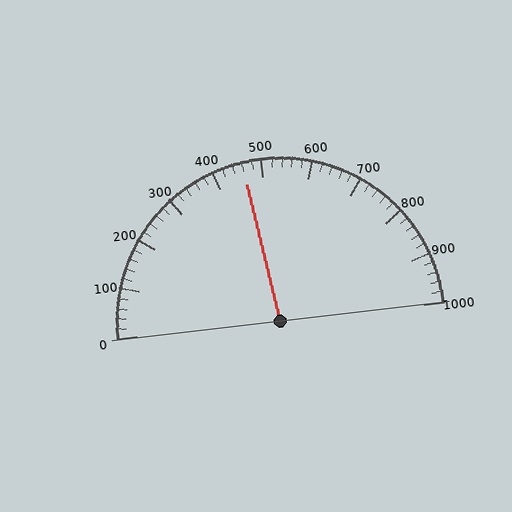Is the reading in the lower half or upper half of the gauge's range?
The reading is in the lower half of the range (0 to 1000).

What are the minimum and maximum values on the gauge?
The gauge ranges from 0 to 1000.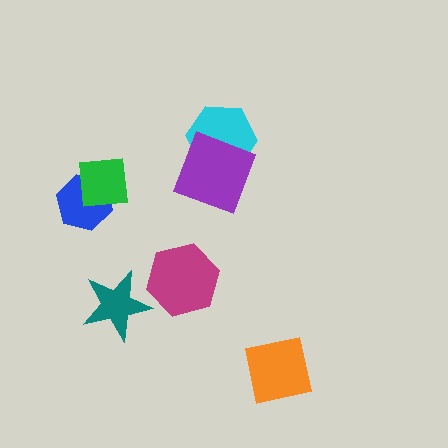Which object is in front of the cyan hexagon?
The purple square is in front of the cyan hexagon.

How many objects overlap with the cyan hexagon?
1 object overlaps with the cyan hexagon.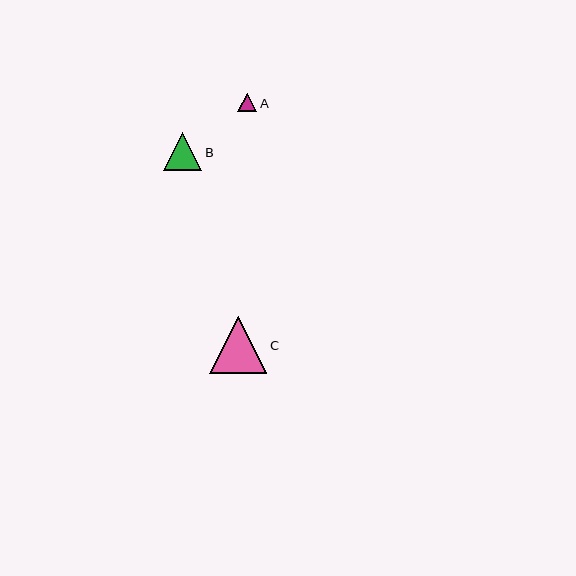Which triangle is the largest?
Triangle C is the largest with a size of approximately 57 pixels.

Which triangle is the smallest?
Triangle A is the smallest with a size of approximately 19 pixels.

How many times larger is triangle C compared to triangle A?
Triangle C is approximately 3.1 times the size of triangle A.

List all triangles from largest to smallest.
From largest to smallest: C, B, A.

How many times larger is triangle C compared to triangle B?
Triangle C is approximately 1.5 times the size of triangle B.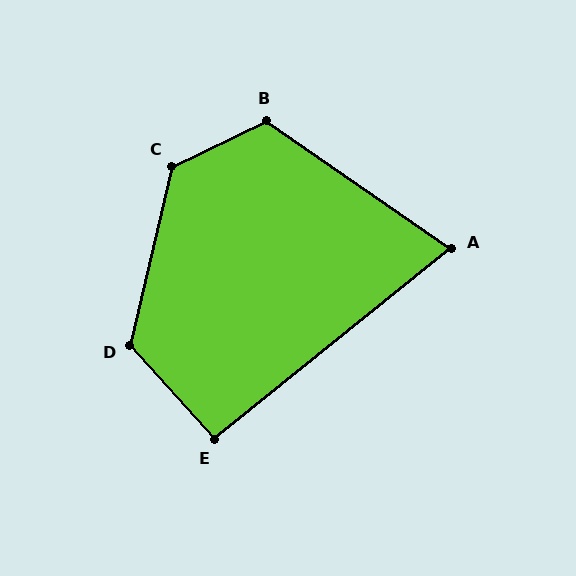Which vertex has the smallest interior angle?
A, at approximately 73 degrees.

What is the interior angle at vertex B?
Approximately 120 degrees (obtuse).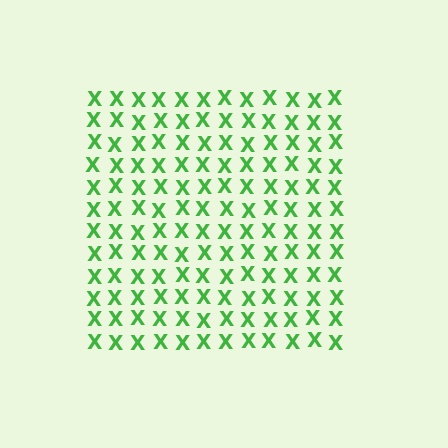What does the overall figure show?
The overall figure shows a square.